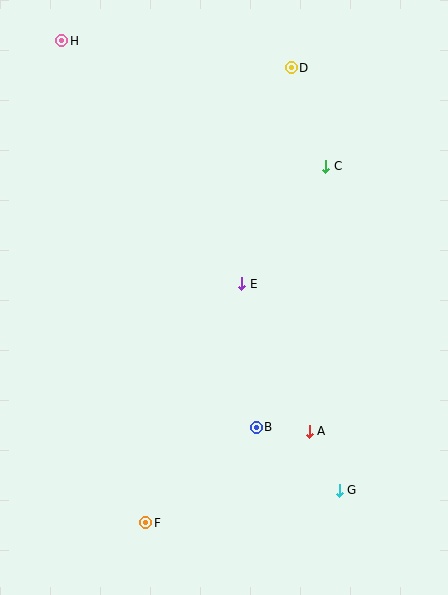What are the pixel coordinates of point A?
Point A is at (309, 431).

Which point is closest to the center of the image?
Point E at (242, 284) is closest to the center.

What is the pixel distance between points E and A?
The distance between E and A is 162 pixels.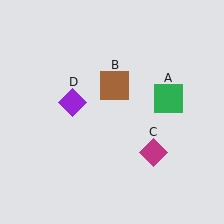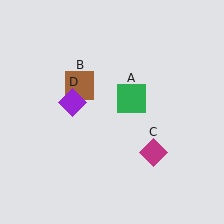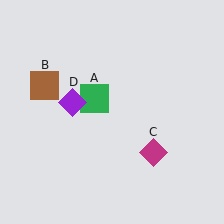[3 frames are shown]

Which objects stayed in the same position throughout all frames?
Magenta diamond (object C) and purple diamond (object D) remained stationary.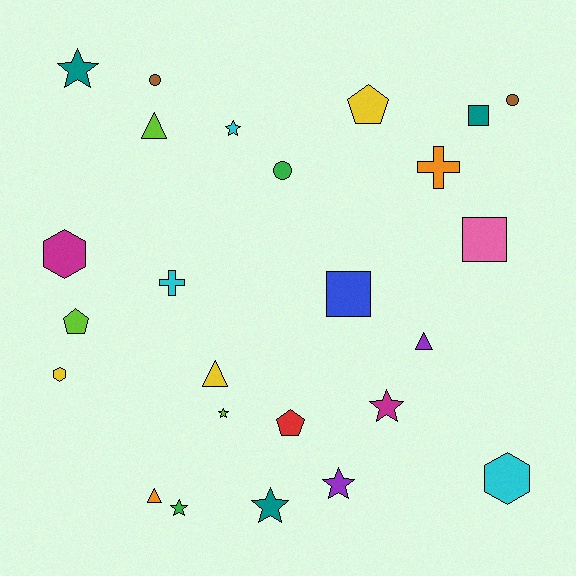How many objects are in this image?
There are 25 objects.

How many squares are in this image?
There are 3 squares.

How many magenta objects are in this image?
There are 2 magenta objects.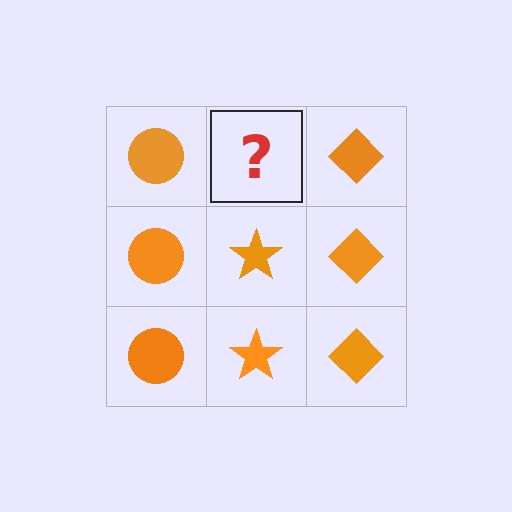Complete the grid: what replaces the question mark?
The question mark should be replaced with an orange star.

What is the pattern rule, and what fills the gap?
The rule is that each column has a consistent shape. The gap should be filled with an orange star.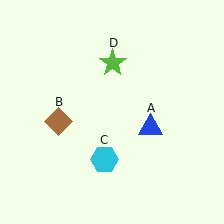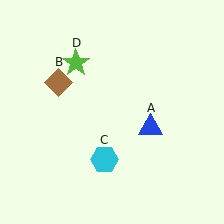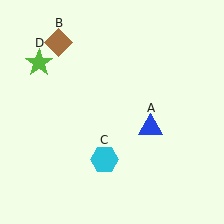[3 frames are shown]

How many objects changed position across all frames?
2 objects changed position: brown diamond (object B), lime star (object D).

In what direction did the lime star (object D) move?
The lime star (object D) moved left.